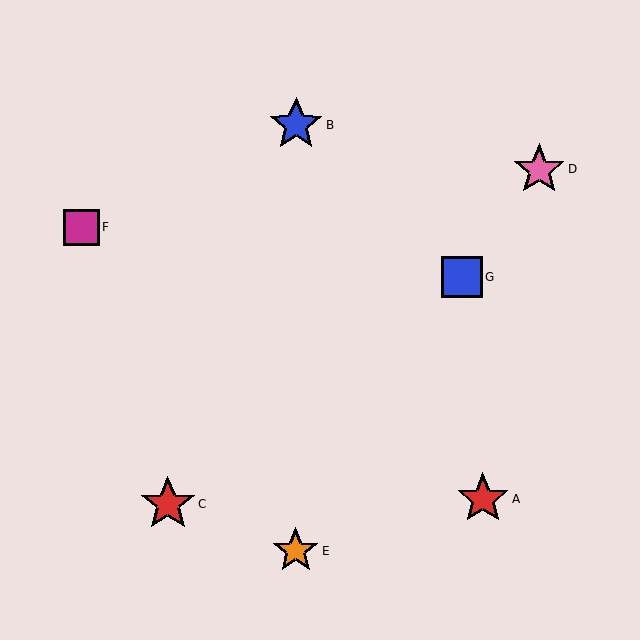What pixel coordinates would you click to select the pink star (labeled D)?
Click at (539, 169) to select the pink star D.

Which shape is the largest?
The red star (labeled C) is the largest.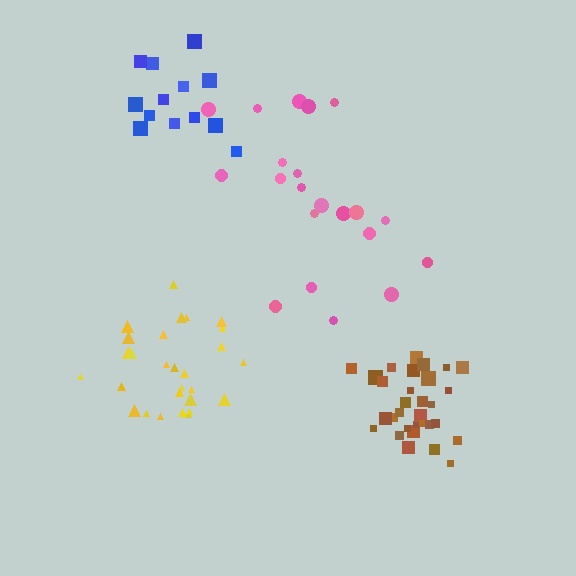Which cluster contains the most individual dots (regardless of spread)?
Brown (31).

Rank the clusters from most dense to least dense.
brown, yellow, blue, pink.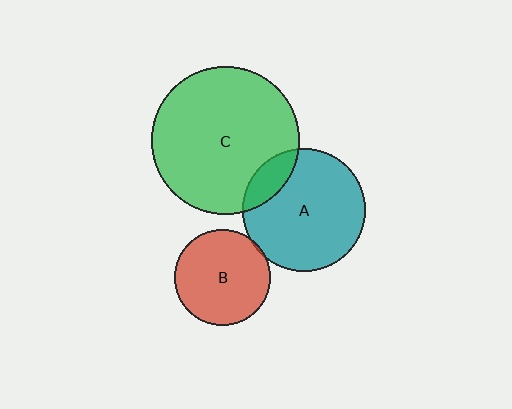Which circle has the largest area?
Circle C (green).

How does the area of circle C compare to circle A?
Approximately 1.4 times.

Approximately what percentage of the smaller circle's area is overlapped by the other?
Approximately 15%.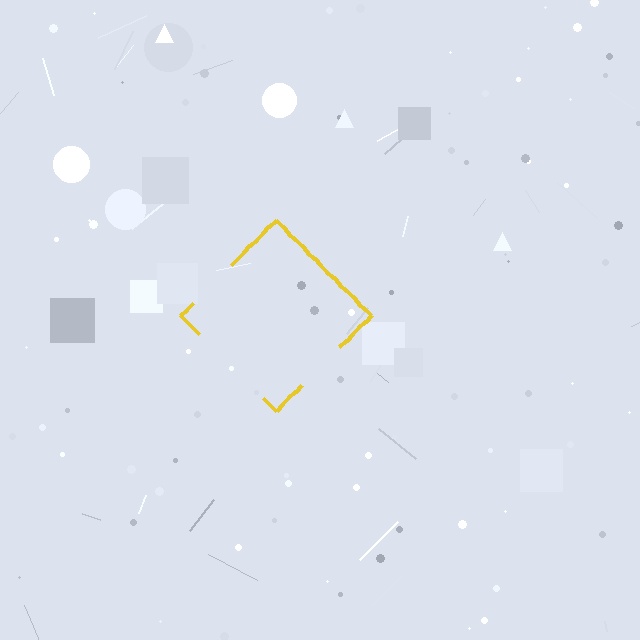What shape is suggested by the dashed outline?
The dashed outline suggests a diamond.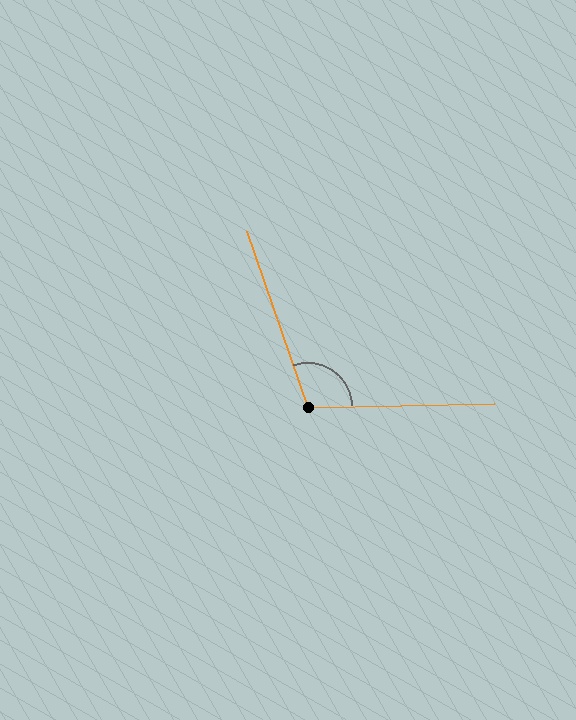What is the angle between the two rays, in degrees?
Approximately 108 degrees.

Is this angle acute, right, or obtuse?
It is obtuse.